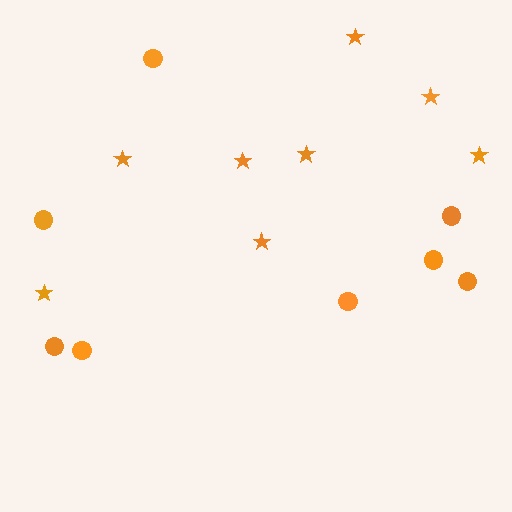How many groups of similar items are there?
There are 2 groups: one group of circles (8) and one group of stars (8).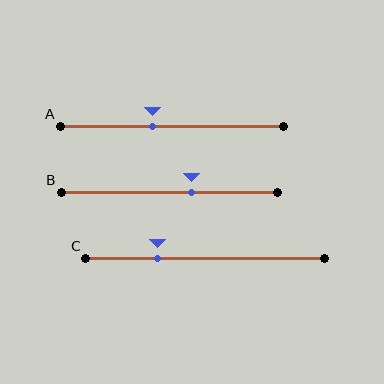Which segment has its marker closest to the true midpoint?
Segment A has its marker closest to the true midpoint.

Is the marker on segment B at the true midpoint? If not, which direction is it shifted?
No, the marker on segment B is shifted to the right by about 10% of the segment length.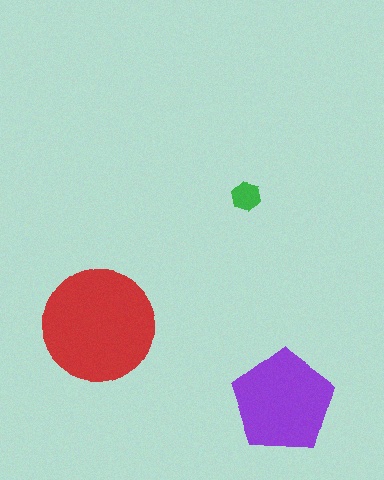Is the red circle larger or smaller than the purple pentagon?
Larger.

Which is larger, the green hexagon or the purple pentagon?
The purple pentagon.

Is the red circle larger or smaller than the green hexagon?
Larger.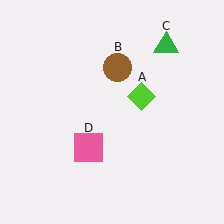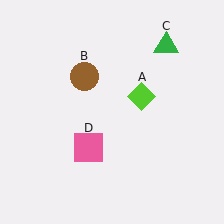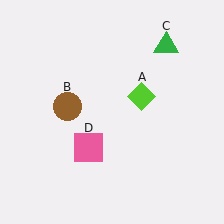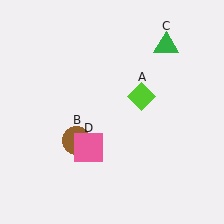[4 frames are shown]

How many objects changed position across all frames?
1 object changed position: brown circle (object B).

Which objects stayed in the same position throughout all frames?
Lime diamond (object A) and green triangle (object C) and pink square (object D) remained stationary.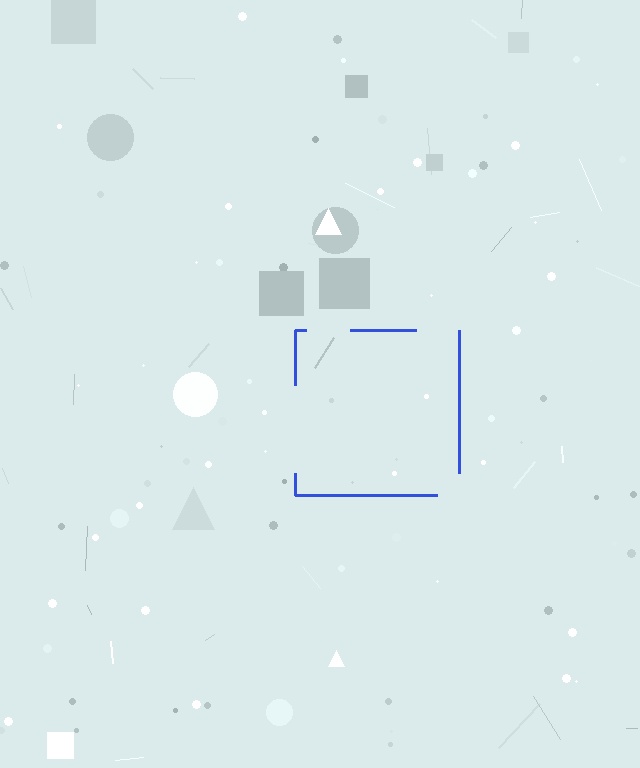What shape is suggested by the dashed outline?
The dashed outline suggests a square.